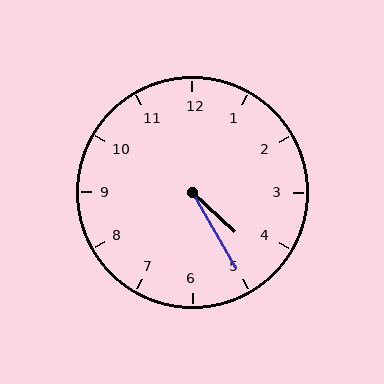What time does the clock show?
4:25.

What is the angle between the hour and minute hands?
Approximately 18 degrees.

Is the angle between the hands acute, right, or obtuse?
It is acute.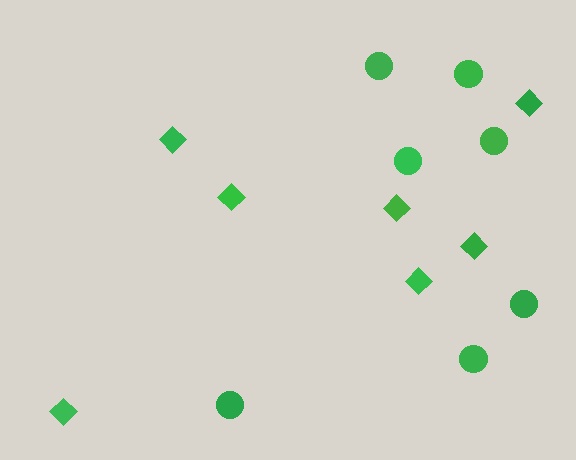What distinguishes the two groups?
There are 2 groups: one group of circles (7) and one group of diamonds (7).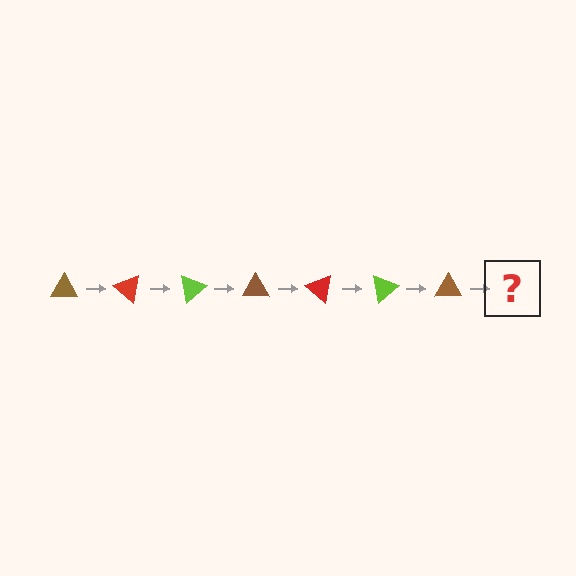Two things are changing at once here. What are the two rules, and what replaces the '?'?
The two rules are that it rotates 40 degrees each step and the color cycles through brown, red, and lime. The '?' should be a red triangle, rotated 280 degrees from the start.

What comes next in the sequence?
The next element should be a red triangle, rotated 280 degrees from the start.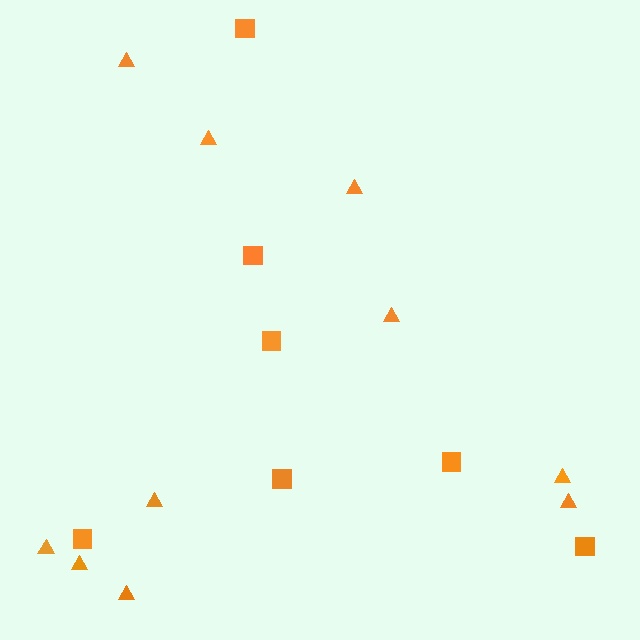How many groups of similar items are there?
There are 2 groups: one group of squares (7) and one group of triangles (10).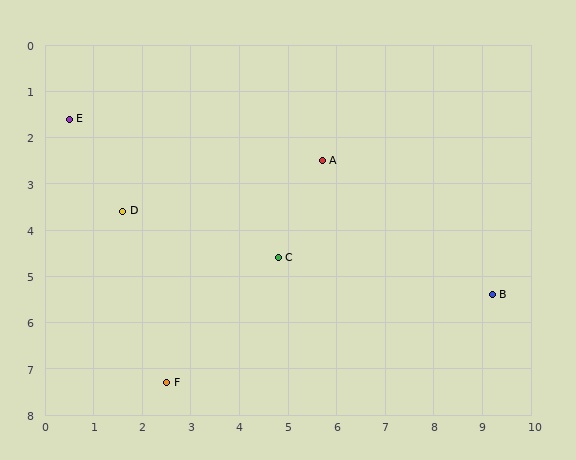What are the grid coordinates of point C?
Point C is at approximately (4.8, 4.6).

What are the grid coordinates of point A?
Point A is at approximately (5.7, 2.5).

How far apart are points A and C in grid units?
Points A and C are about 2.3 grid units apart.